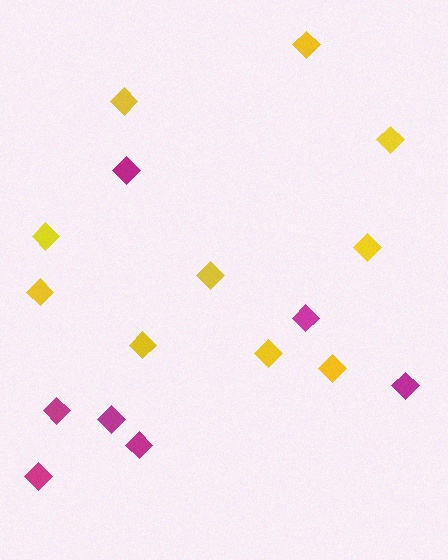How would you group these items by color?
There are 2 groups: one group of magenta diamonds (7) and one group of yellow diamonds (10).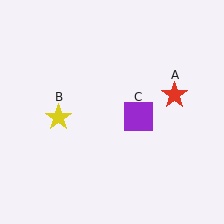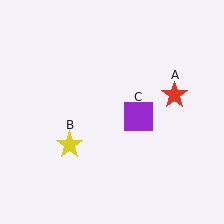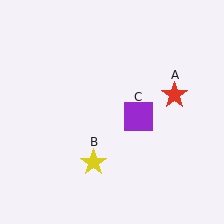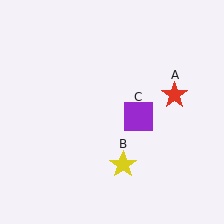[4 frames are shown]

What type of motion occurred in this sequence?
The yellow star (object B) rotated counterclockwise around the center of the scene.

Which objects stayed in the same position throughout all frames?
Red star (object A) and purple square (object C) remained stationary.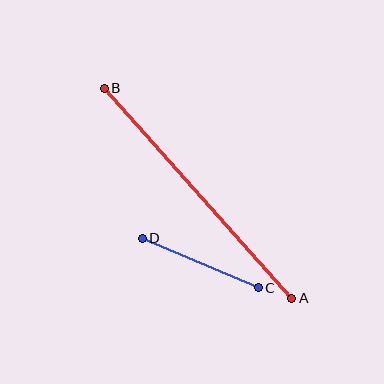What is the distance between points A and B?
The distance is approximately 281 pixels.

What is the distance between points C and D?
The distance is approximately 126 pixels.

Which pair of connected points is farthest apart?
Points A and B are farthest apart.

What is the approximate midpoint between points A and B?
The midpoint is at approximately (198, 193) pixels.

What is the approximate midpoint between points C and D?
The midpoint is at approximately (200, 263) pixels.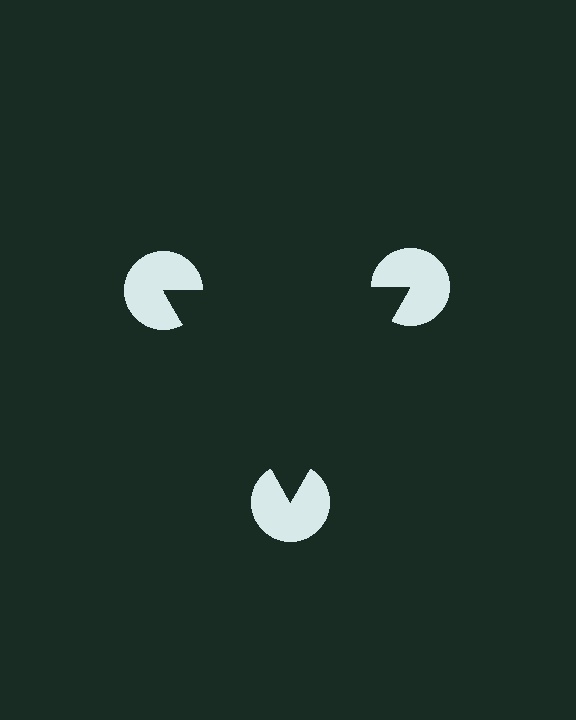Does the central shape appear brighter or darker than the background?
It typically appears slightly darker than the background, even though no actual brightness change is drawn.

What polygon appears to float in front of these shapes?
An illusory triangle — its edges are inferred from the aligned wedge cuts in the pac-man discs, not physically drawn.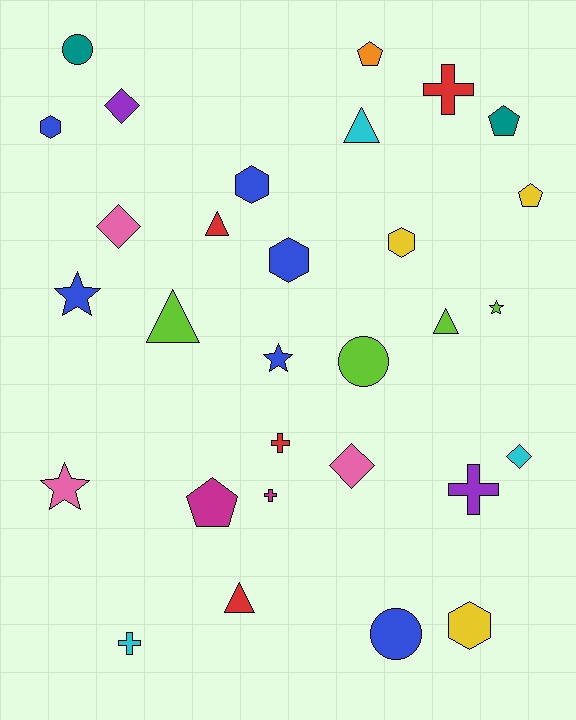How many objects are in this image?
There are 30 objects.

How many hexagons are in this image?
There are 5 hexagons.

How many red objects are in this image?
There are 4 red objects.